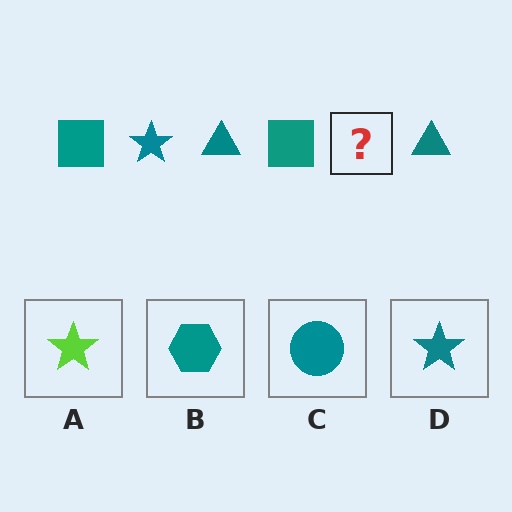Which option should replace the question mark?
Option D.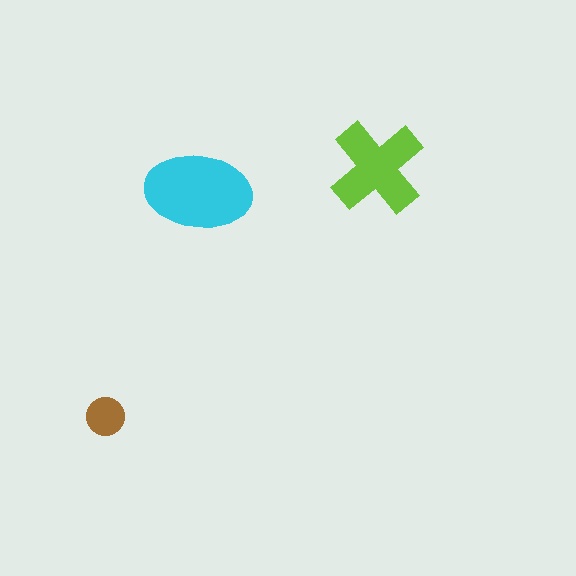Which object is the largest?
The cyan ellipse.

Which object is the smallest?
The brown circle.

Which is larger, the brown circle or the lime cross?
The lime cross.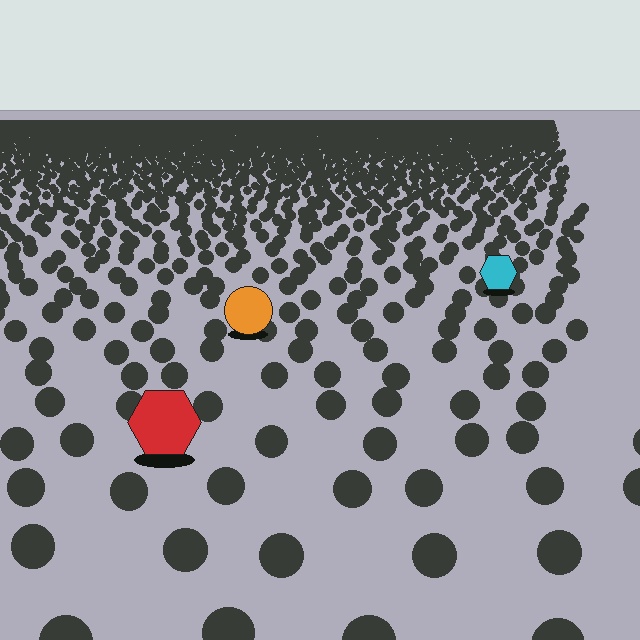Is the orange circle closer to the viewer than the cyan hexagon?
Yes. The orange circle is closer — you can tell from the texture gradient: the ground texture is coarser near it.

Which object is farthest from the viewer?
The cyan hexagon is farthest from the viewer. It appears smaller and the ground texture around it is denser.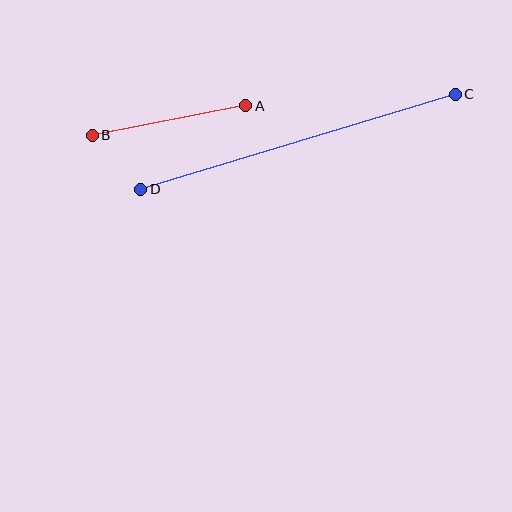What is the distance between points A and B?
The distance is approximately 156 pixels.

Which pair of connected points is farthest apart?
Points C and D are farthest apart.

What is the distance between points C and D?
The distance is approximately 328 pixels.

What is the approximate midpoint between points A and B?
The midpoint is at approximately (169, 120) pixels.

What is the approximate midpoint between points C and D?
The midpoint is at approximately (298, 142) pixels.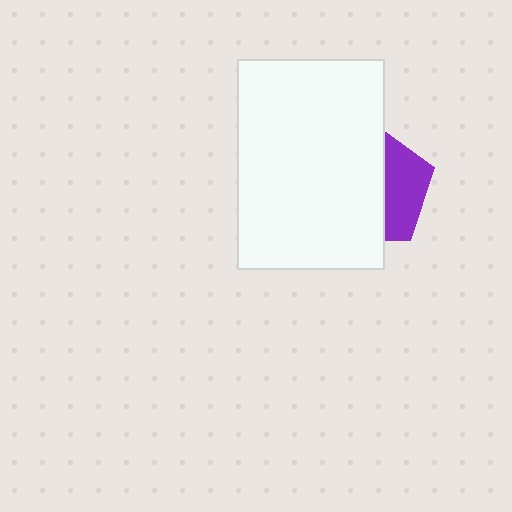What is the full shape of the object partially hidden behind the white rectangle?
The partially hidden object is a purple pentagon.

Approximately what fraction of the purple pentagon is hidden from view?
Roughly 64% of the purple pentagon is hidden behind the white rectangle.